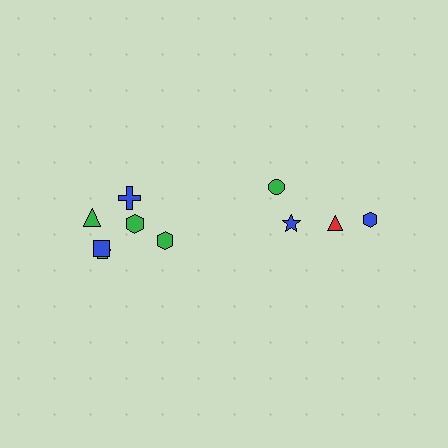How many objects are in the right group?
There are 4 objects.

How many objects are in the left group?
There are 6 objects.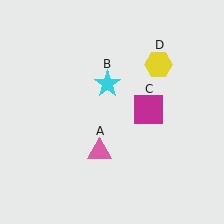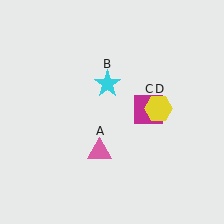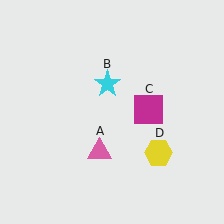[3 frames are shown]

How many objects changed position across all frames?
1 object changed position: yellow hexagon (object D).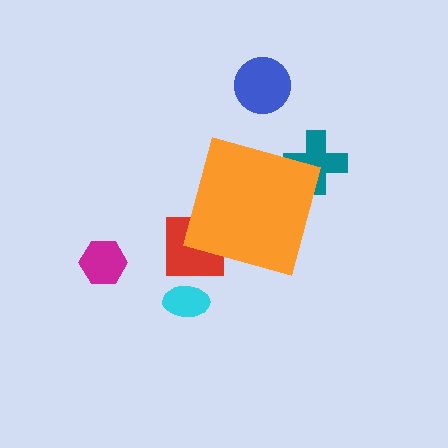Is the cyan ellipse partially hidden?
No, the cyan ellipse is fully visible.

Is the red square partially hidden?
Yes, the red square is partially hidden behind the orange diamond.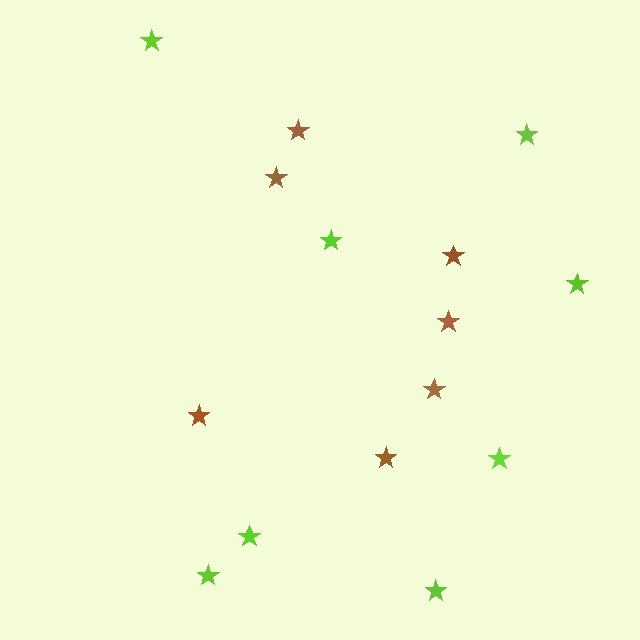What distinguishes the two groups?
There are 2 groups: one group of brown stars (7) and one group of lime stars (8).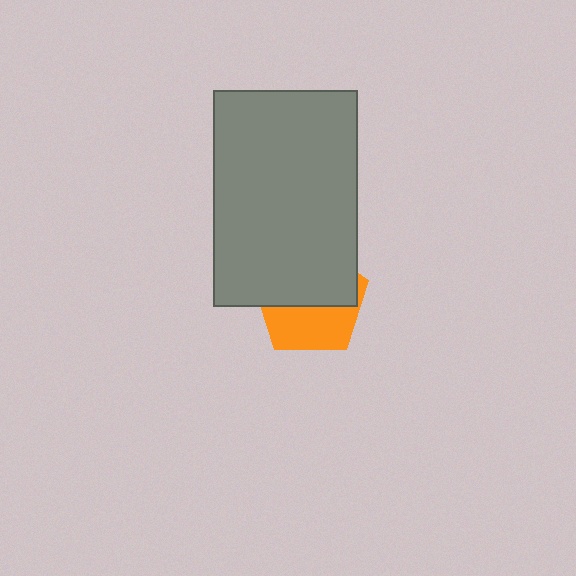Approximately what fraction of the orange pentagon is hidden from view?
Roughly 57% of the orange pentagon is hidden behind the gray rectangle.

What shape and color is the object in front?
The object in front is a gray rectangle.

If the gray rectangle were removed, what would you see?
You would see the complete orange pentagon.